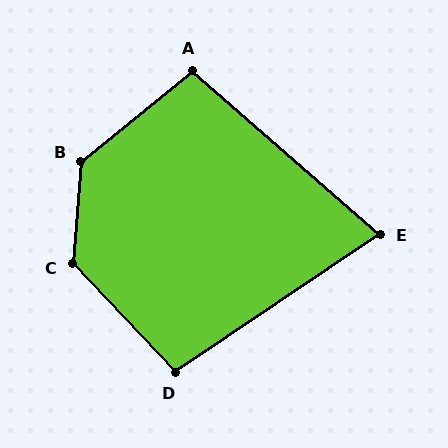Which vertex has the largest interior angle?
B, at approximately 133 degrees.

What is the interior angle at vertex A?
Approximately 100 degrees (obtuse).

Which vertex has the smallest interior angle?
E, at approximately 75 degrees.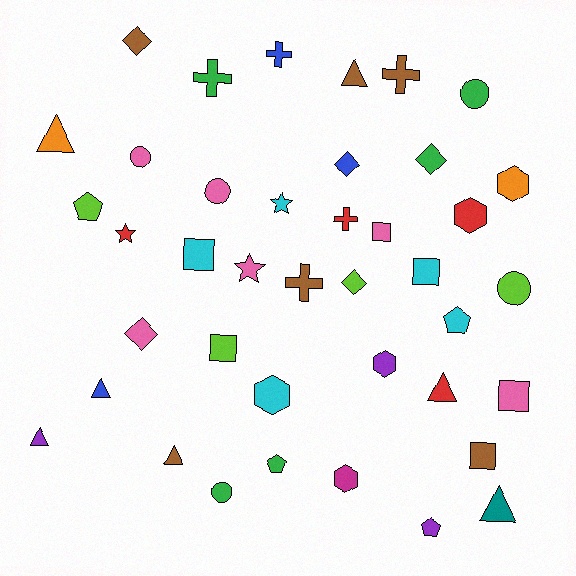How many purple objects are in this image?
There are 3 purple objects.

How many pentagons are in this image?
There are 4 pentagons.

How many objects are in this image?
There are 40 objects.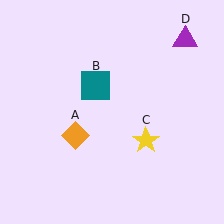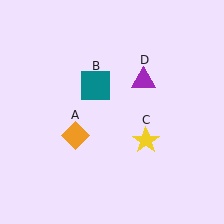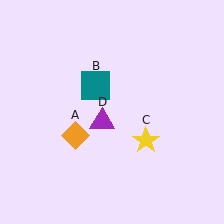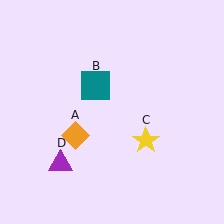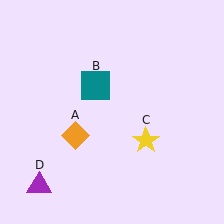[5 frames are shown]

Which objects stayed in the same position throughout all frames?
Orange diamond (object A) and teal square (object B) and yellow star (object C) remained stationary.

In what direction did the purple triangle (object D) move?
The purple triangle (object D) moved down and to the left.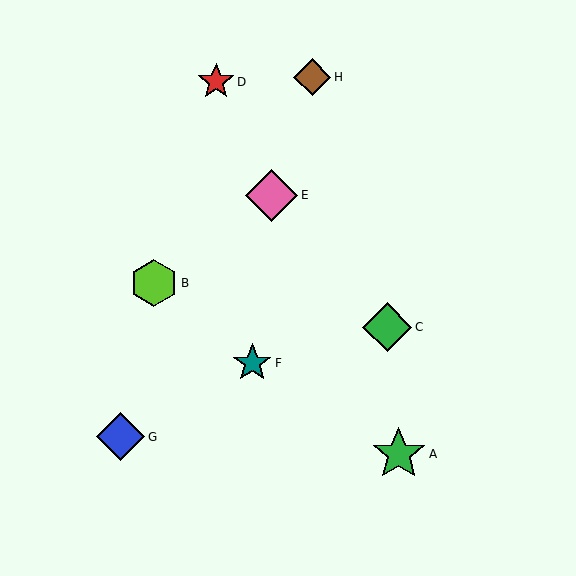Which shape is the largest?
The green star (labeled A) is the largest.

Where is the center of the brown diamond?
The center of the brown diamond is at (312, 77).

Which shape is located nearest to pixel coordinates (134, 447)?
The blue diamond (labeled G) at (120, 437) is nearest to that location.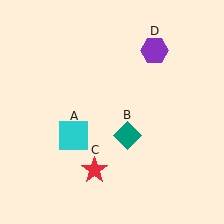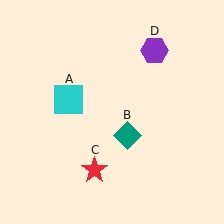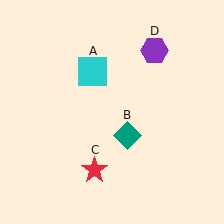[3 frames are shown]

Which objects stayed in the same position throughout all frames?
Teal diamond (object B) and red star (object C) and purple hexagon (object D) remained stationary.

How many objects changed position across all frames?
1 object changed position: cyan square (object A).